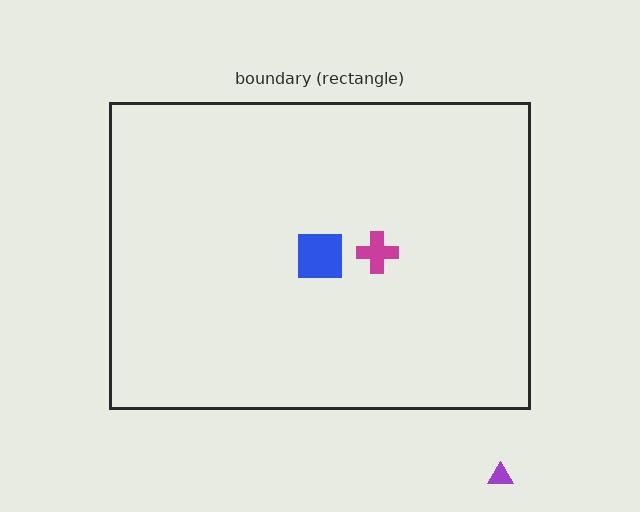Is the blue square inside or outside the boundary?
Inside.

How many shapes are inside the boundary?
2 inside, 1 outside.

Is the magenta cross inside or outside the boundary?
Inside.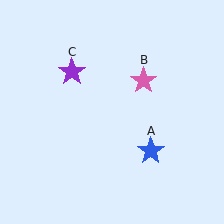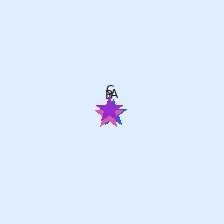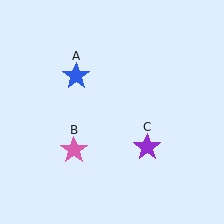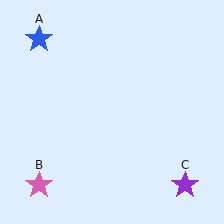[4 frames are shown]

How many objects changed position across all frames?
3 objects changed position: blue star (object A), pink star (object B), purple star (object C).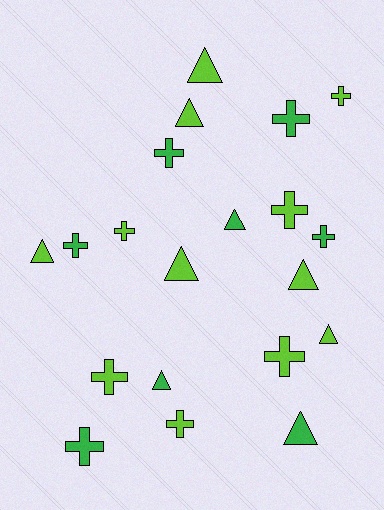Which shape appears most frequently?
Cross, with 11 objects.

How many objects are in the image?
There are 20 objects.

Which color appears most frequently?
Lime, with 12 objects.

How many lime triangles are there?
There are 6 lime triangles.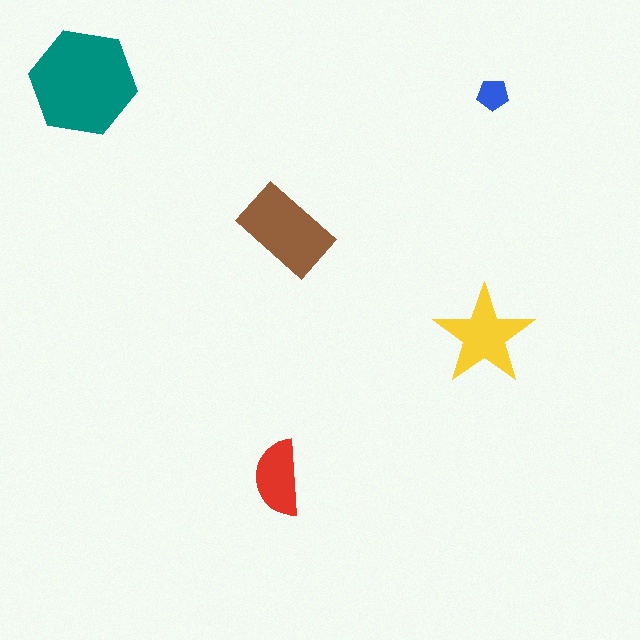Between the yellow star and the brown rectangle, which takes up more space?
The brown rectangle.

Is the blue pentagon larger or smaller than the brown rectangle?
Smaller.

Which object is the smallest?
The blue pentagon.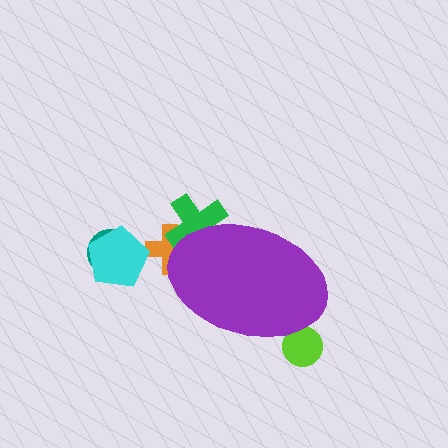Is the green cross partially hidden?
Yes, the green cross is partially hidden behind the purple ellipse.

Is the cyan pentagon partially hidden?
No, the cyan pentagon is fully visible.